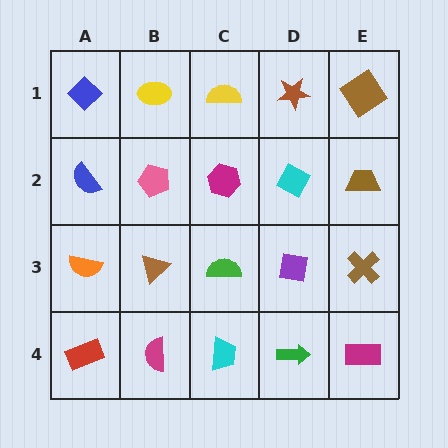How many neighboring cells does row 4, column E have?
2.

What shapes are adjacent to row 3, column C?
A magenta hexagon (row 2, column C), a cyan trapezoid (row 4, column C), a brown triangle (row 3, column B), a purple square (row 3, column D).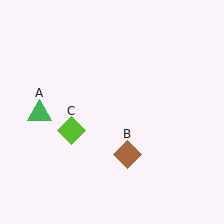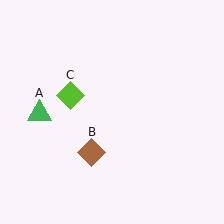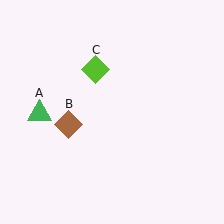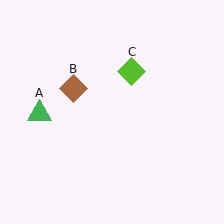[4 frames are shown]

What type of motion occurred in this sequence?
The brown diamond (object B), lime diamond (object C) rotated clockwise around the center of the scene.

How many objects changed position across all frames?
2 objects changed position: brown diamond (object B), lime diamond (object C).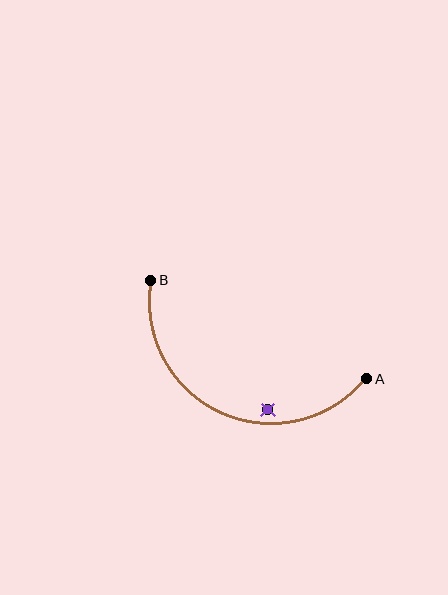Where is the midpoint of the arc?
The arc midpoint is the point on the curve farthest from the straight line joining A and B. It sits below that line.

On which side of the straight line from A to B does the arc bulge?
The arc bulges below the straight line connecting A and B.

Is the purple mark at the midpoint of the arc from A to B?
No — the purple mark does not lie on the arc at all. It sits slightly inside the curve.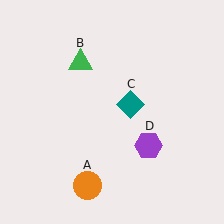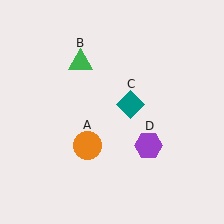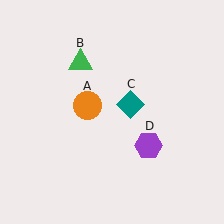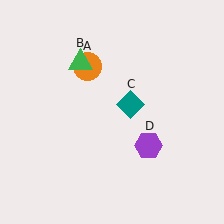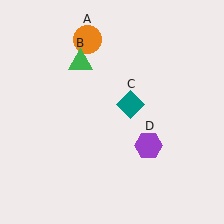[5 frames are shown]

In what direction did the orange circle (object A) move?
The orange circle (object A) moved up.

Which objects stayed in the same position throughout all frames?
Green triangle (object B) and teal diamond (object C) and purple hexagon (object D) remained stationary.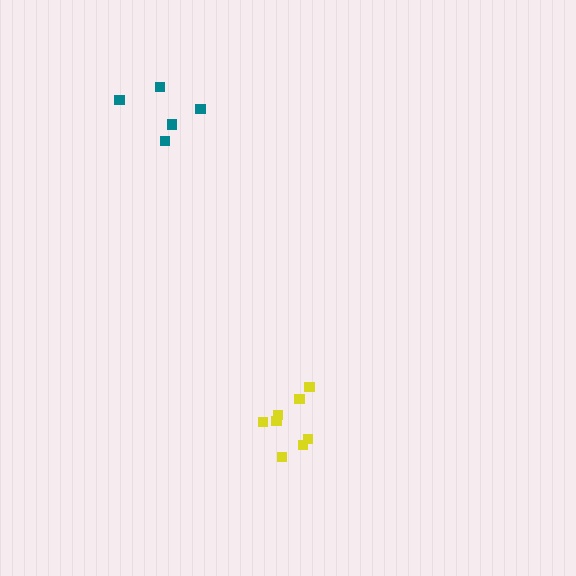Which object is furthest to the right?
The yellow cluster is rightmost.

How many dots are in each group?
Group 1: 8 dots, Group 2: 5 dots (13 total).